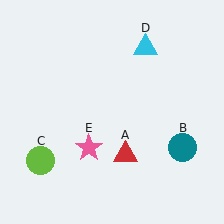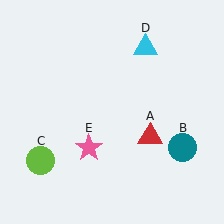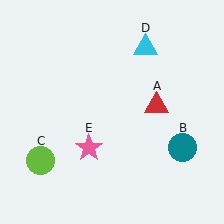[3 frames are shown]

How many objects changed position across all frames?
1 object changed position: red triangle (object A).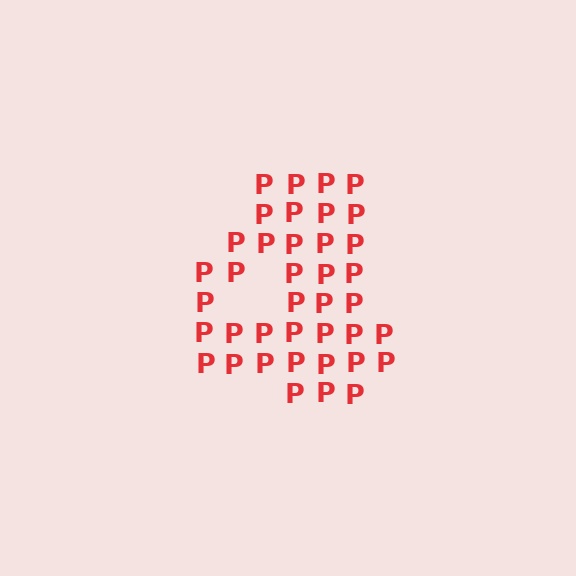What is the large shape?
The large shape is the digit 4.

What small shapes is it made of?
It is made of small letter P's.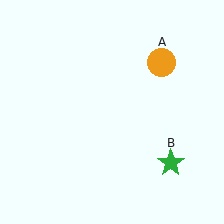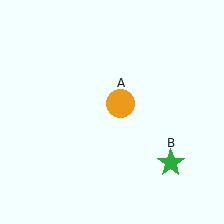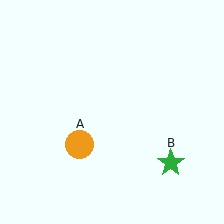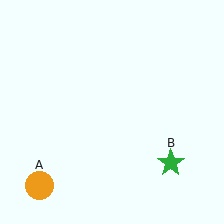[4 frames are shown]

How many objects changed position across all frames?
1 object changed position: orange circle (object A).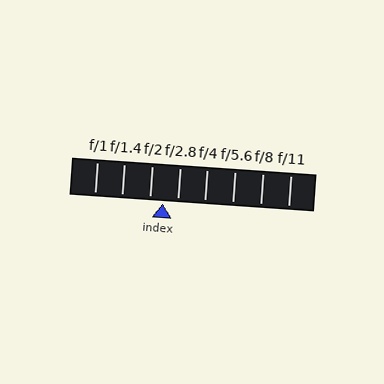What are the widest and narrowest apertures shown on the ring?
The widest aperture shown is f/1 and the narrowest is f/11.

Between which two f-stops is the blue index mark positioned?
The index mark is between f/2 and f/2.8.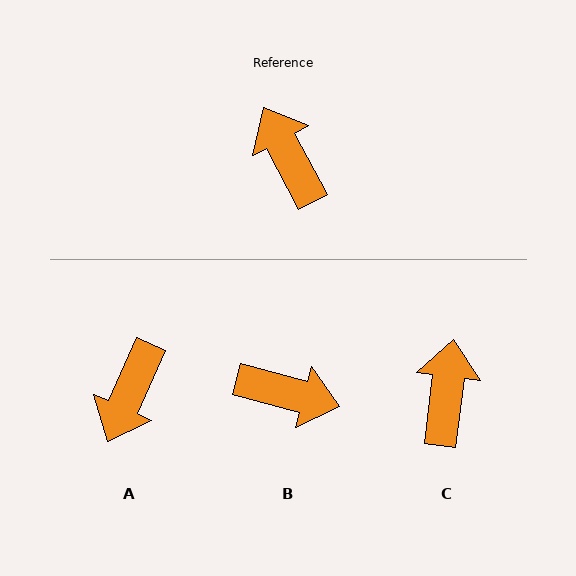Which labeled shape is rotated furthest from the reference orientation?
B, about 133 degrees away.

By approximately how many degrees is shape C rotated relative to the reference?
Approximately 35 degrees clockwise.